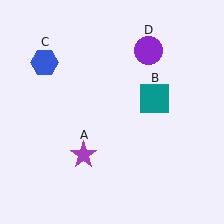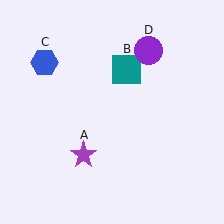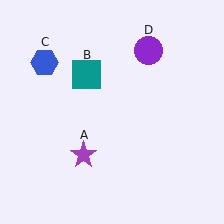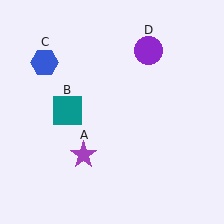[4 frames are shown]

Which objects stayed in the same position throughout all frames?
Purple star (object A) and blue hexagon (object C) and purple circle (object D) remained stationary.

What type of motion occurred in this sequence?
The teal square (object B) rotated counterclockwise around the center of the scene.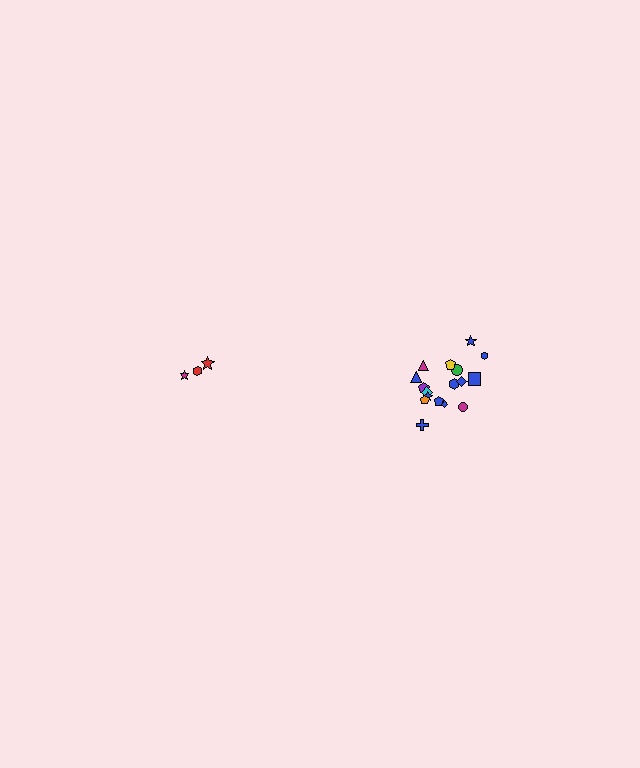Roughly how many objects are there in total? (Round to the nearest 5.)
Roughly 20 objects in total.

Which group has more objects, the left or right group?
The right group.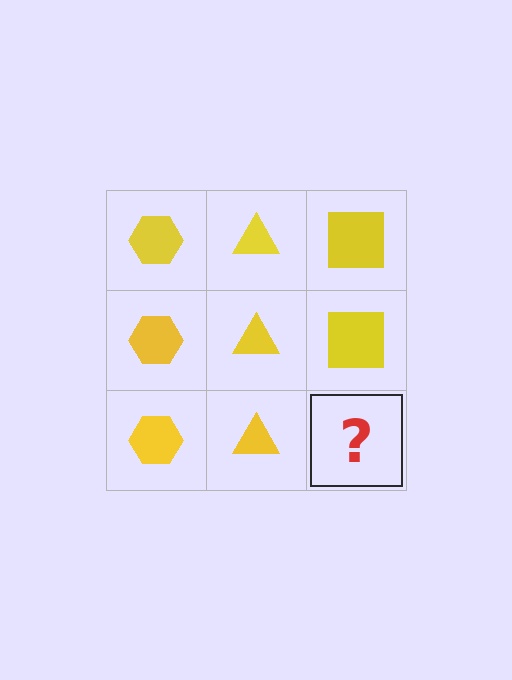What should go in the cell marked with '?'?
The missing cell should contain a yellow square.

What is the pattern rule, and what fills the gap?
The rule is that each column has a consistent shape. The gap should be filled with a yellow square.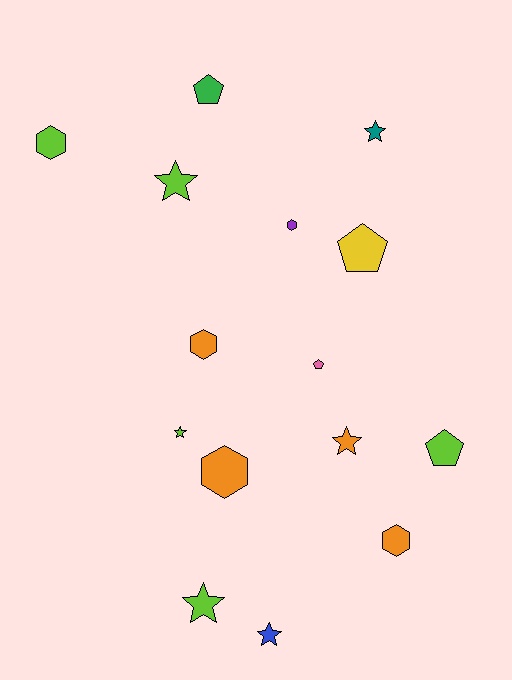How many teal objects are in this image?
There is 1 teal object.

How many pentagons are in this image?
There are 4 pentagons.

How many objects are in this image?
There are 15 objects.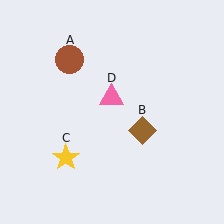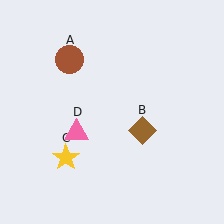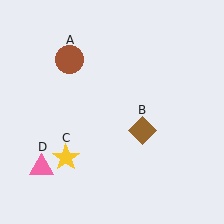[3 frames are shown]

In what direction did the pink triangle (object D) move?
The pink triangle (object D) moved down and to the left.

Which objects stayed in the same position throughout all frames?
Brown circle (object A) and brown diamond (object B) and yellow star (object C) remained stationary.